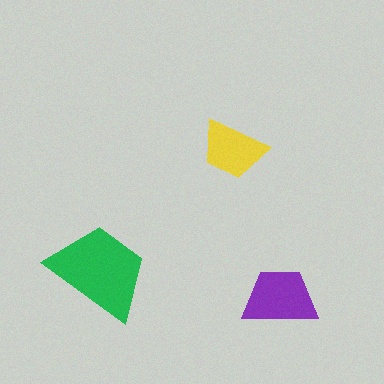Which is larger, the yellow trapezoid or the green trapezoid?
The green one.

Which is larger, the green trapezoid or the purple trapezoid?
The green one.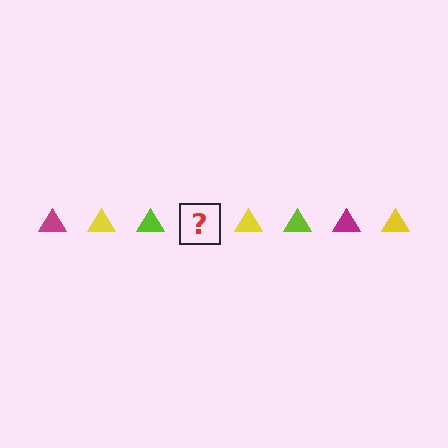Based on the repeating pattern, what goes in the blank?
The blank should be a magenta triangle.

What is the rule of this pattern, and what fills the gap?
The rule is that the pattern cycles through magenta, yellow, lime triangles. The gap should be filled with a magenta triangle.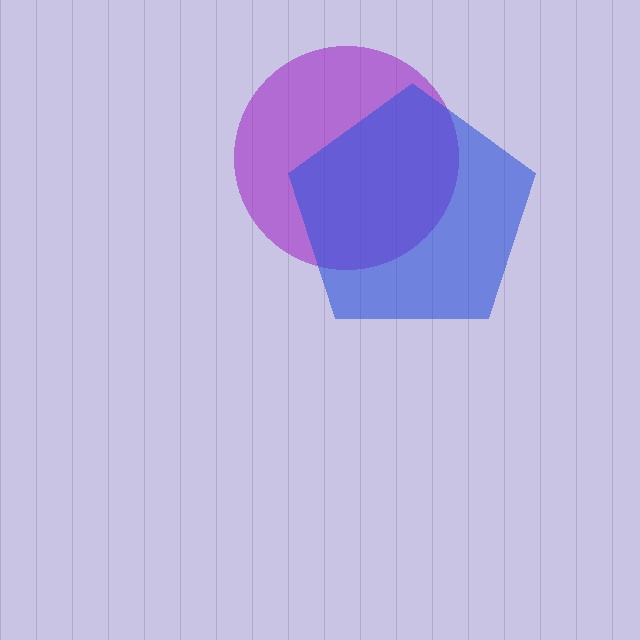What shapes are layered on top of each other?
The layered shapes are: a purple circle, a blue pentagon.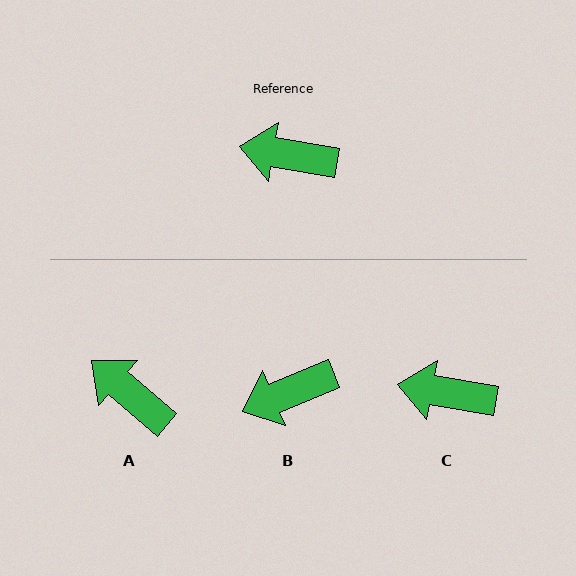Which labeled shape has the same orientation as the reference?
C.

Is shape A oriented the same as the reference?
No, it is off by about 31 degrees.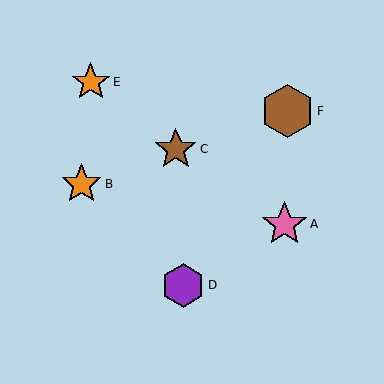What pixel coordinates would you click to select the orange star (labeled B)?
Click at (81, 184) to select the orange star B.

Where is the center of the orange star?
The center of the orange star is at (91, 82).